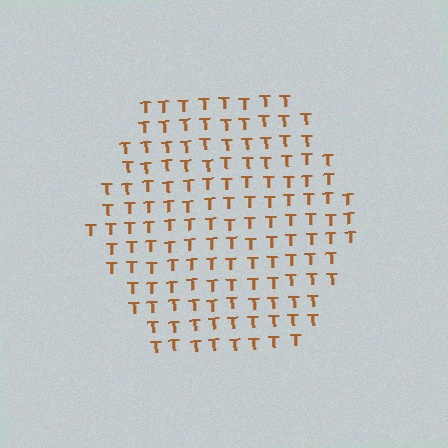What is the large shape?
The large shape is a hexagon.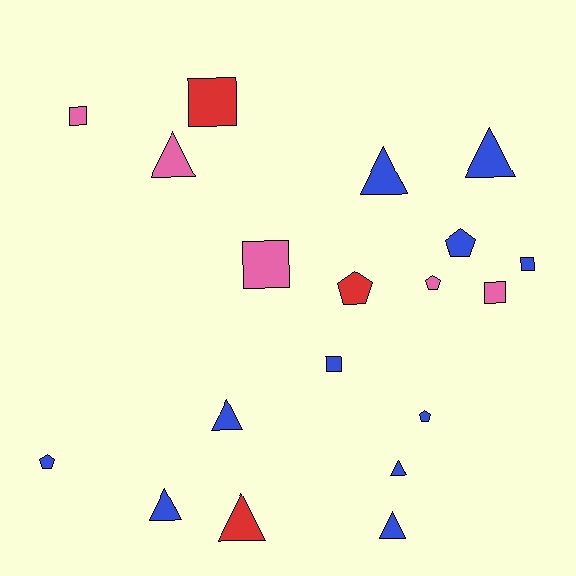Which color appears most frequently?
Blue, with 11 objects.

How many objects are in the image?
There are 19 objects.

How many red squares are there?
There is 1 red square.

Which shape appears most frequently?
Triangle, with 8 objects.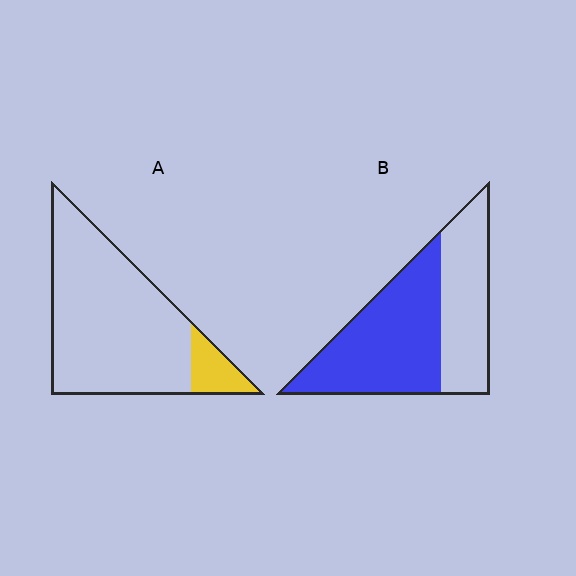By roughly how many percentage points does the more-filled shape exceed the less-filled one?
By roughly 45 percentage points (B over A).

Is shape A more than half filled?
No.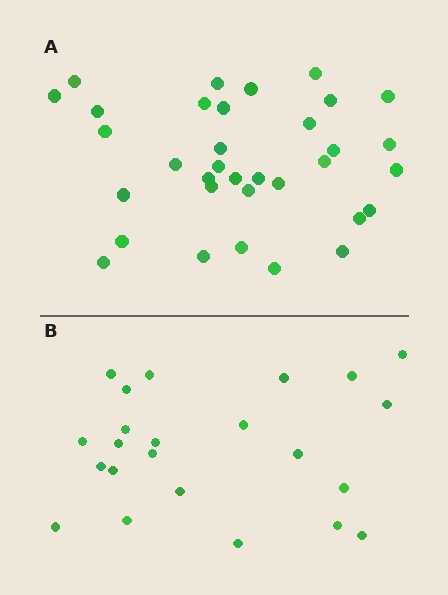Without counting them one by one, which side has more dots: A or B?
Region A (the top region) has more dots.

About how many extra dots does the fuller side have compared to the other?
Region A has roughly 12 or so more dots than region B.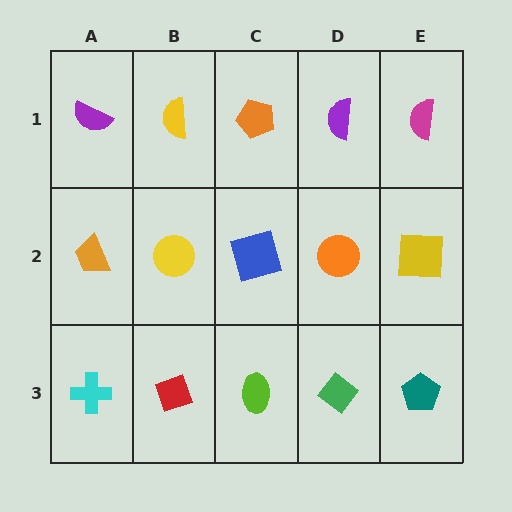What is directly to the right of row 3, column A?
A red diamond.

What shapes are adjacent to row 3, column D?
An orange circle (row 2, column D), a lime ellipse (row 3, column C), a teal pentagon (row 3, column E).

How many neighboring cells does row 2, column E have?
3.